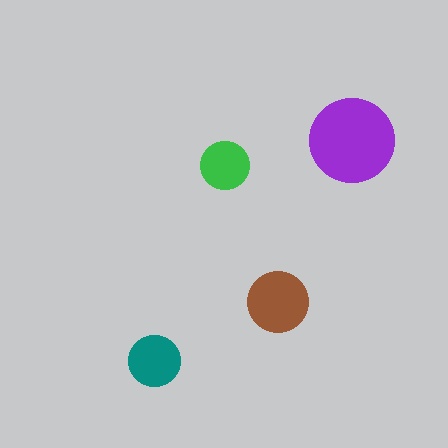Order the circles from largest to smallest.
the purple one, the brown one, the teal one, the green one.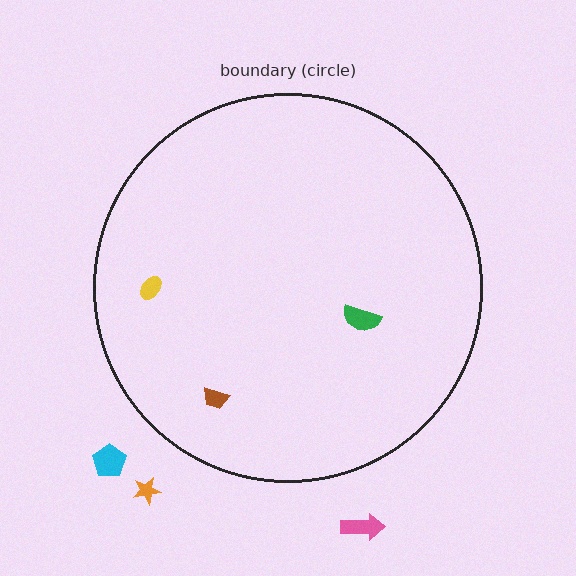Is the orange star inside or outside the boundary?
Outside.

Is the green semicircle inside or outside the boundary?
Inside.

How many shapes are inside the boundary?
3 inside, 3 outside.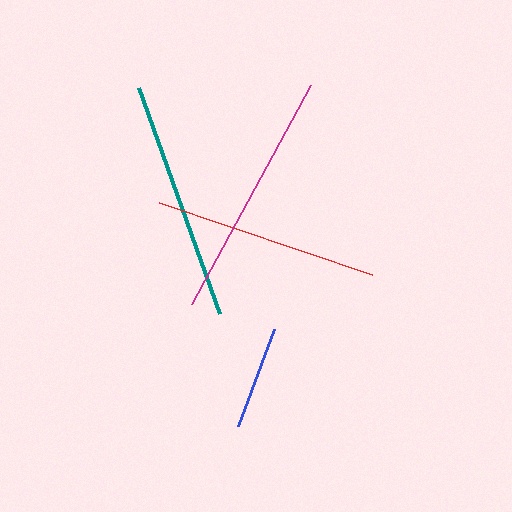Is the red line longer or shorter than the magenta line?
The magenta line is longer than the red line.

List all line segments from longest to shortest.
From longest to shortest: magenta, teal, red, blue.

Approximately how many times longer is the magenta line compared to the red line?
The magenta line is approximately 1.1 times the length of the red line.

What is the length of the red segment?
The red segment is approximately 225 pixels long.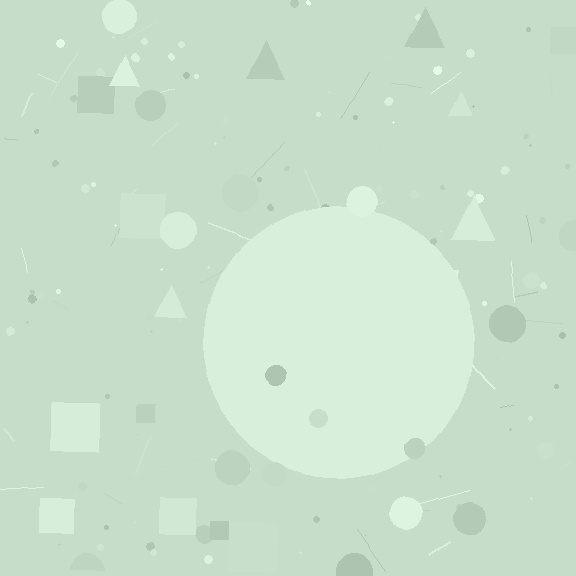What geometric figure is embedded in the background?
A circle is embedded in the background.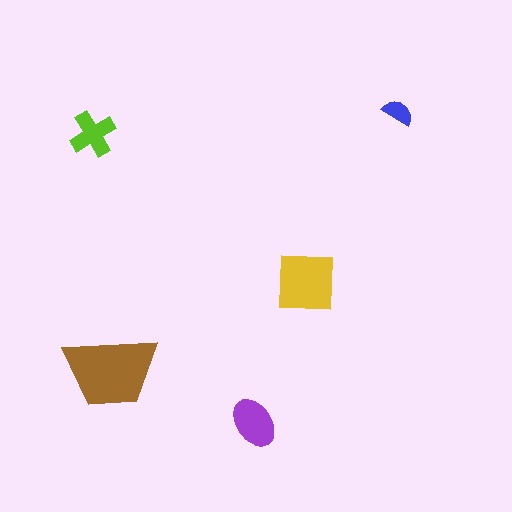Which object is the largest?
The brown trapezoid.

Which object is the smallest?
The blue semicircle.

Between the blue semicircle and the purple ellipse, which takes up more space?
The purple ellipse.